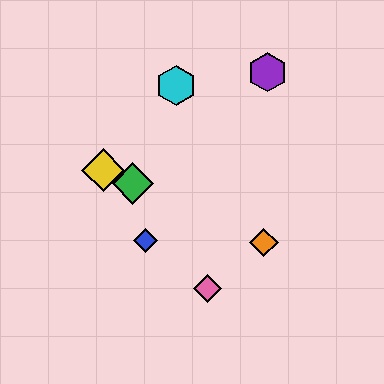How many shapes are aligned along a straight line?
4 shapes (the red diamond, the green diamond, the yellow diamond, the orange diamond) are aligned along a straight line.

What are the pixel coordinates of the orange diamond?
The orange diamond is at (264, 242).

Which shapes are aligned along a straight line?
The red diamond, the green diamond, the yellow diamond, the orange diamond are aligned along a straight line.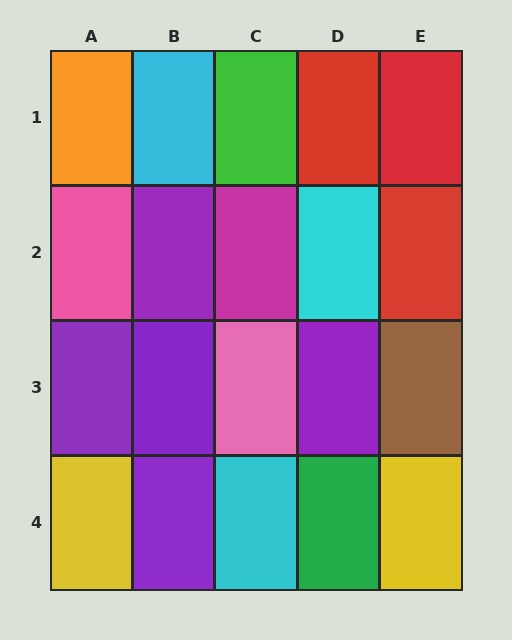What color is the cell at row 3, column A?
Purple.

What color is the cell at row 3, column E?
Brown.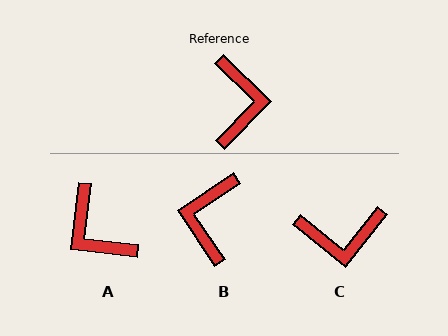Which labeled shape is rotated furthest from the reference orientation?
B, about 168 degrees away.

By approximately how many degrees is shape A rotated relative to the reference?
Approximately 143 degrees clockwise.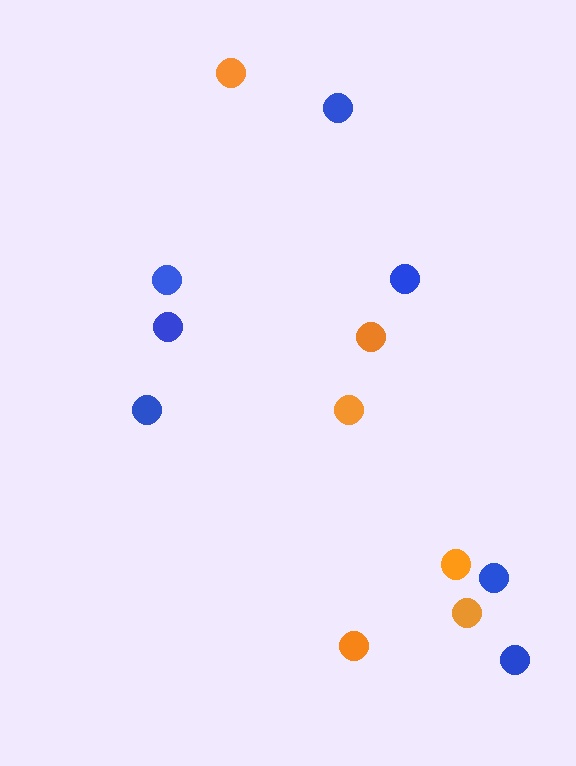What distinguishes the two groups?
There are 2 groups: one group of blue circles (7) and one group of orange circles (6).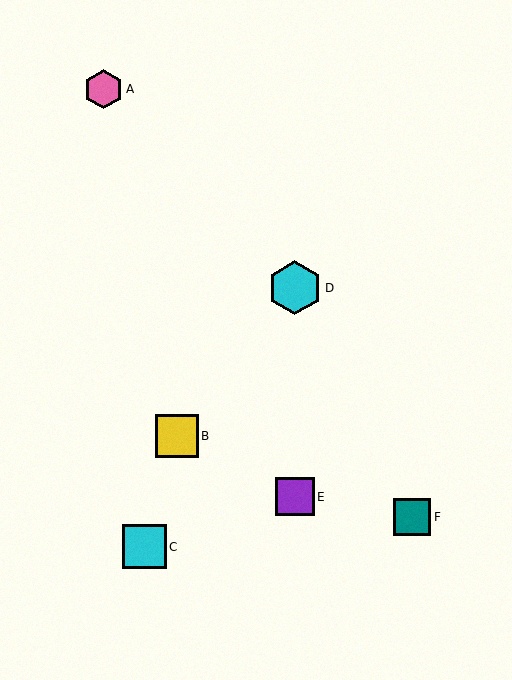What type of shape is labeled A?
Shape A is a pink hexagon.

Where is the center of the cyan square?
The center of the cyan square is at (144, 547).